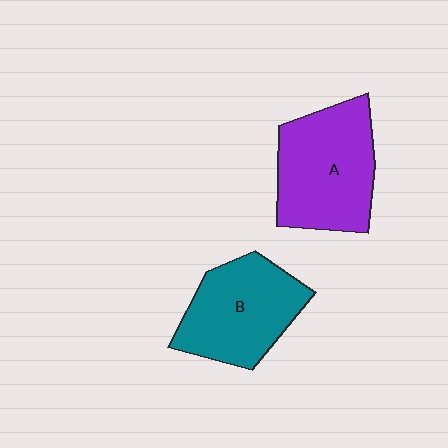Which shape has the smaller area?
Shape B (teal).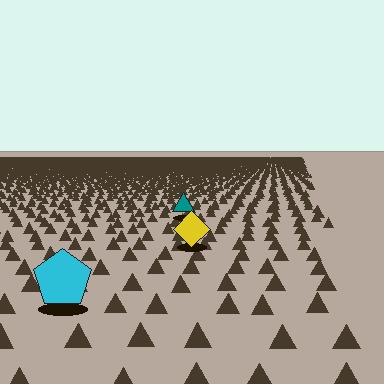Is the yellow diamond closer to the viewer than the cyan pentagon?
No. The cyan pentagon is closer — you can tell from the texture gradient: the ground texture is coarser near it.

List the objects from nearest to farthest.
From nearest to farthest: the cyan pentagon, the yellow diamond, the teal triangle.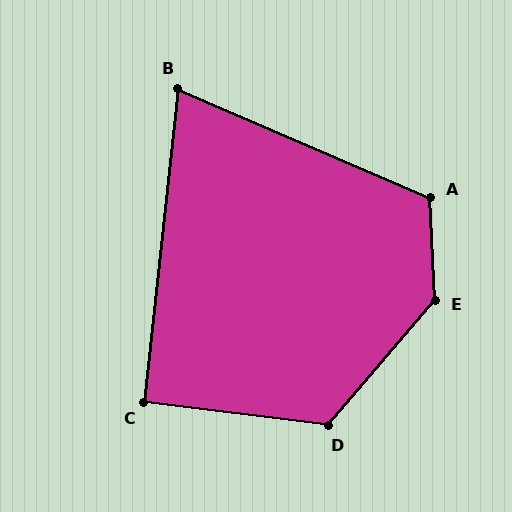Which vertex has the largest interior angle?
E, at approximately 137 degrees.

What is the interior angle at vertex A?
Approximately 116 degrees (obtuse).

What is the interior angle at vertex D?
Approximately 123 degrees (obtuse).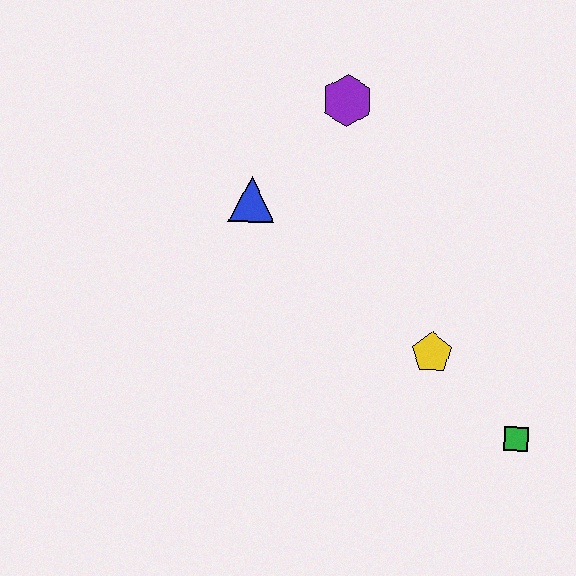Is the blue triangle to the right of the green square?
No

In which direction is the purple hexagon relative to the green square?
The purple hexagon is above the green square.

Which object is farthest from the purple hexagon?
The green square is farthest from the purple hexagon.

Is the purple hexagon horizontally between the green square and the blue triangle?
Yes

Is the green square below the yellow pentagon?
Yes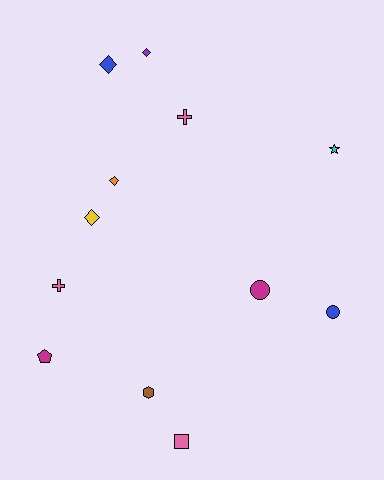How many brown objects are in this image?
There is 1 brown object.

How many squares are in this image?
There is 1 square.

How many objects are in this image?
There are 12 objects.